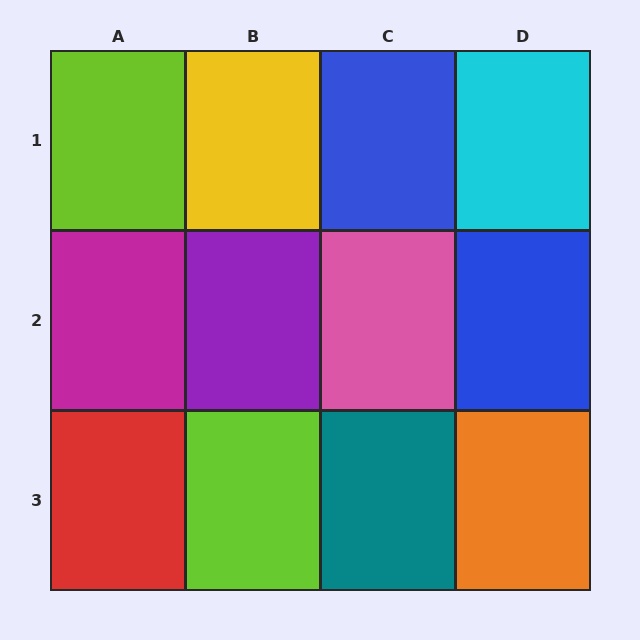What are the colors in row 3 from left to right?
Red, lime, teal, orange.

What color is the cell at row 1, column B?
Yellow.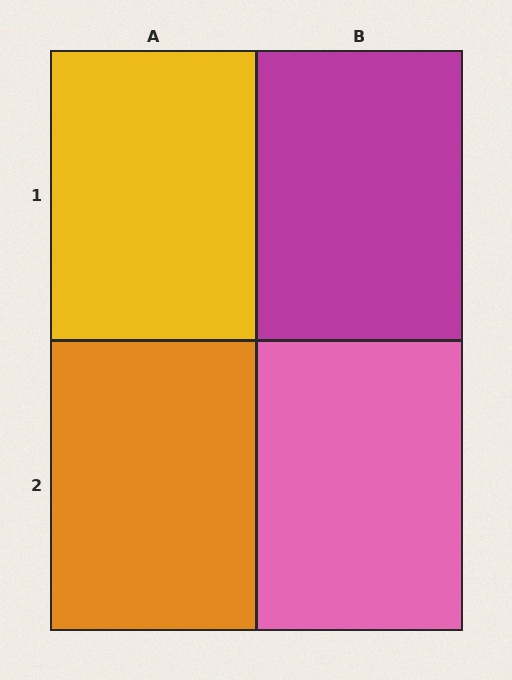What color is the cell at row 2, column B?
Pink.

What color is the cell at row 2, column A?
Orange.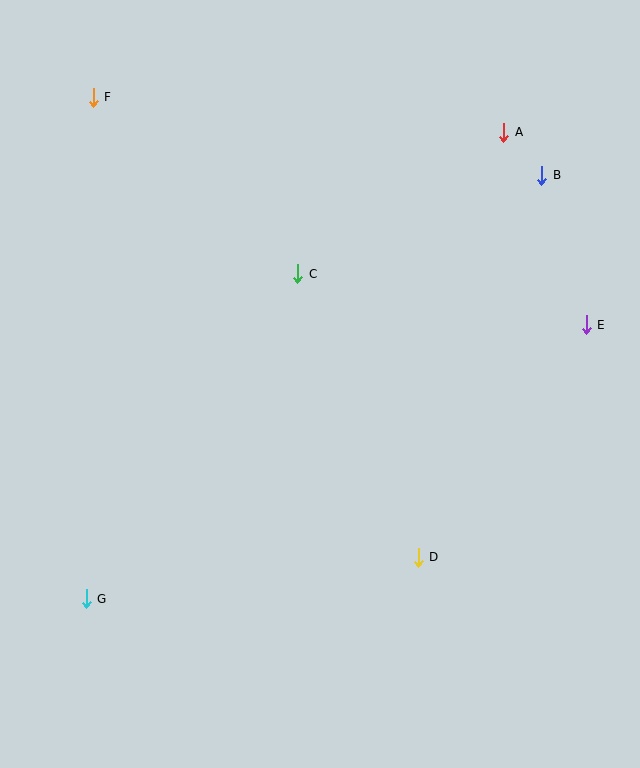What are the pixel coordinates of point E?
Point E is at (586, 325).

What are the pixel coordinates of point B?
Point B is at (542, 175).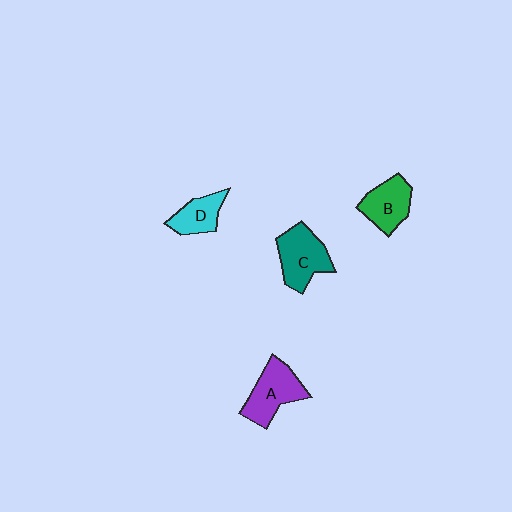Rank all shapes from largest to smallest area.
From largest to smallest: C (teal), A (purple), B (green), D (cyan).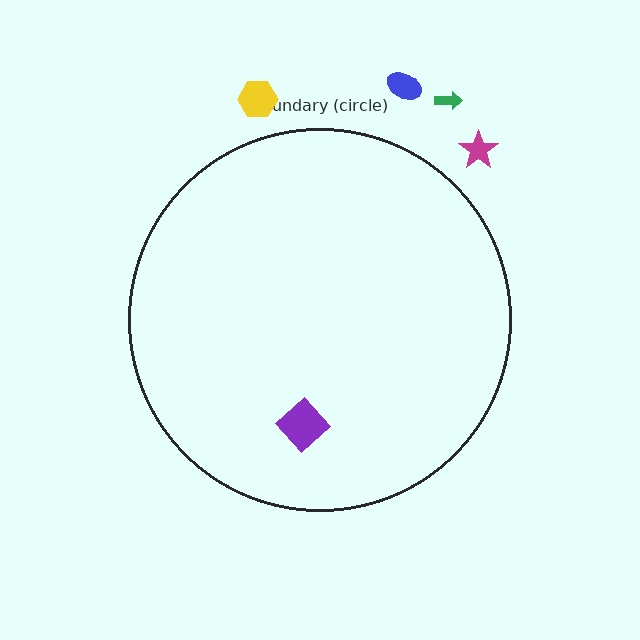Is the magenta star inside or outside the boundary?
Outside.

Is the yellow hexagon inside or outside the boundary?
Outside.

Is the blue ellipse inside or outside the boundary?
Outside.